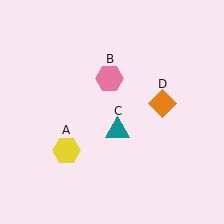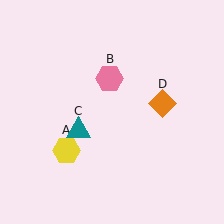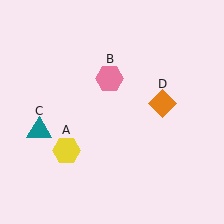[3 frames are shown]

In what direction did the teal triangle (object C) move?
The teal triangle (object C) moved left.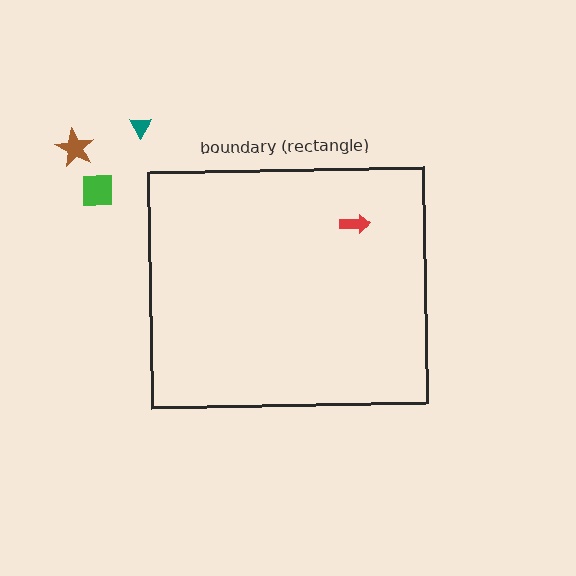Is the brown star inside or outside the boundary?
Outside.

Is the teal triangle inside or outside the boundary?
Outside.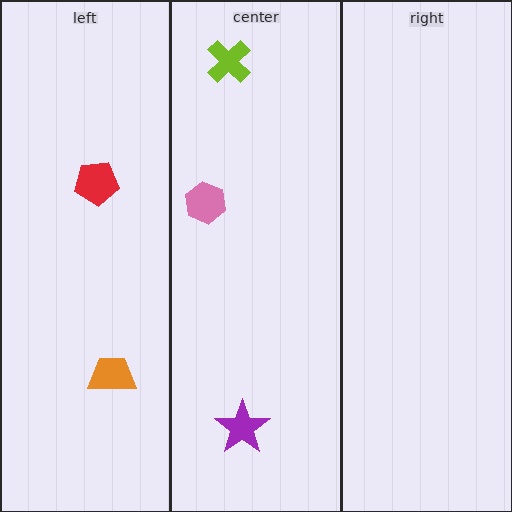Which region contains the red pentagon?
The left region.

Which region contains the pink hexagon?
The center region.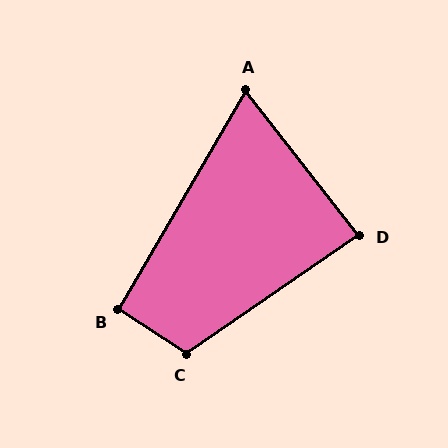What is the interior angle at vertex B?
Approximately 94 degrees (approximately right).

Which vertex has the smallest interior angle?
A, at approximately 68 degrees.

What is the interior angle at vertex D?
Approximately 86 degrees (approximately right).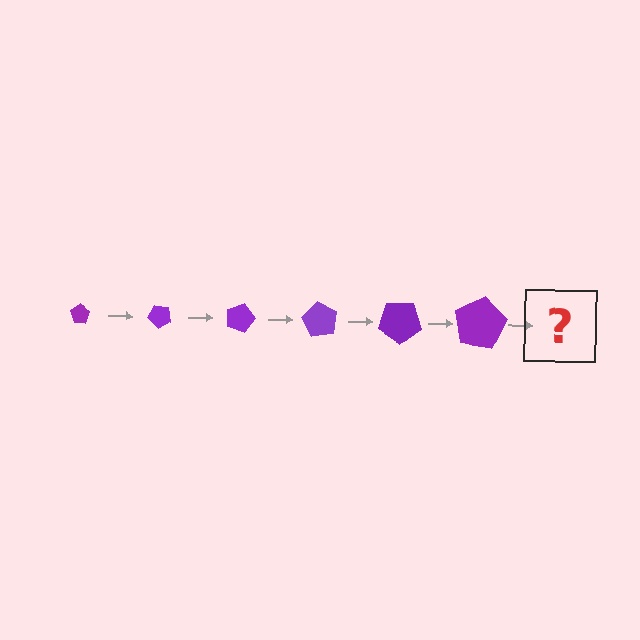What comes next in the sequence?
The next element should be a pentagon, larger than the previous one and rotated 270 degrees from the start.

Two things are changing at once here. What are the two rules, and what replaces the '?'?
The two rules are that the pentagon grows larger each step and it rotates 45 degrees each step. The '?' should be a pentagon, larger than the previous one and rotated 270 degrees from the start.